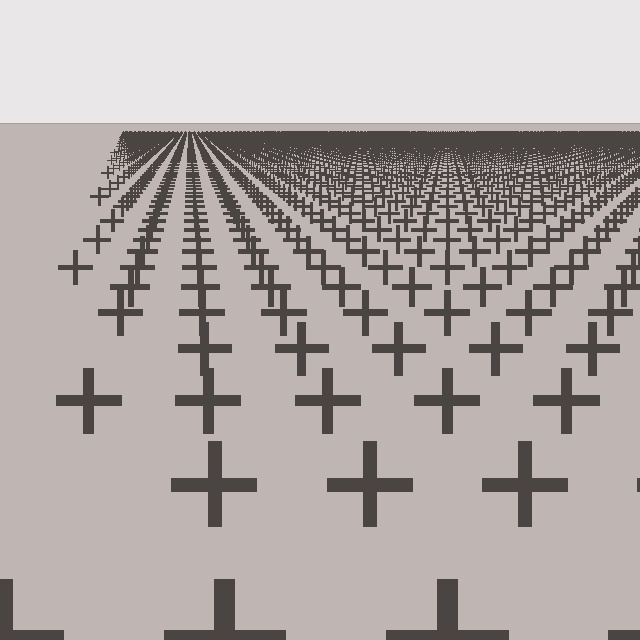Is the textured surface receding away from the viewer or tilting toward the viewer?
The surface is receding away from the viewer. Texture elements get smaller and denser toward the top.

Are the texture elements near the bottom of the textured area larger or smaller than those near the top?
Larger. Near the bottom, elements are closer to the viewer and appear at a bigger on-screen size.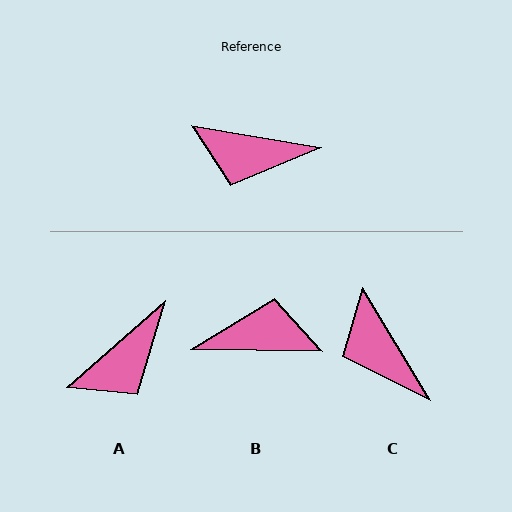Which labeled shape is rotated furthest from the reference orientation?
B, about 171 degrees away.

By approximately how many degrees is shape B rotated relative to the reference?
Approximately 171 degrees clockwise.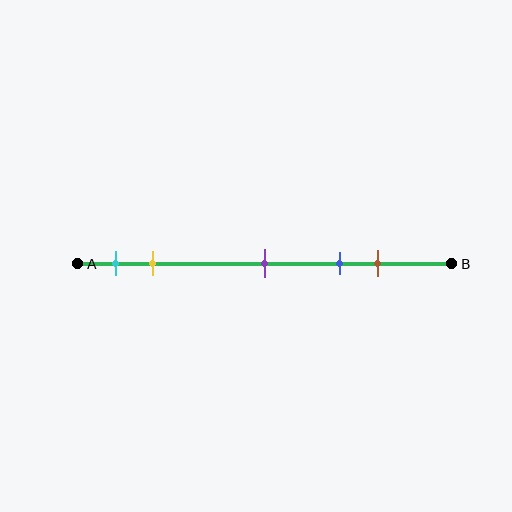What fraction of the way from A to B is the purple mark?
The purple mark is approximately 50% (0.5) of the way from A to B.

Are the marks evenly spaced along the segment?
No, the marks are not evenly spaced.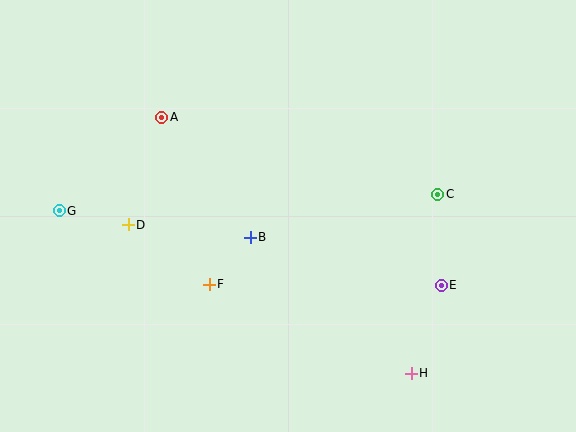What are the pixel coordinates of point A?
Point A is at (162, 117).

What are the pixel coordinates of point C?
Point C is at (438, 194).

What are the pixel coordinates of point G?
Point G is at (59, 211).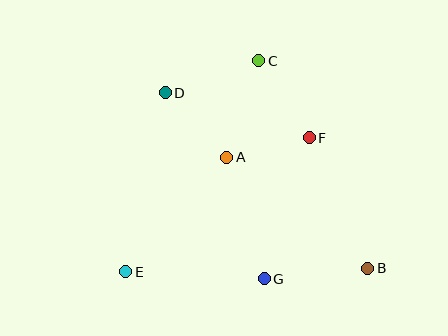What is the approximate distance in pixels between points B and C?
The distance between B and C is approximately 235 pixels.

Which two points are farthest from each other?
Points B and D are farthest from each other.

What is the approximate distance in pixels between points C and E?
The distance between C and E is approximately 250 pixels.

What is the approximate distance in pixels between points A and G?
The distance between A and G is approximately 127 pixels.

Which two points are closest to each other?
Points A and F are closest to each other.